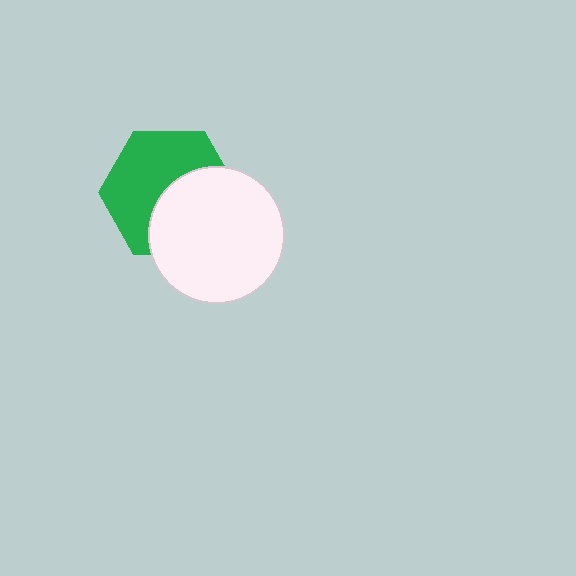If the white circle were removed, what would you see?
You would see the complete green hexagon.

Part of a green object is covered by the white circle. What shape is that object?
It is a hexagon.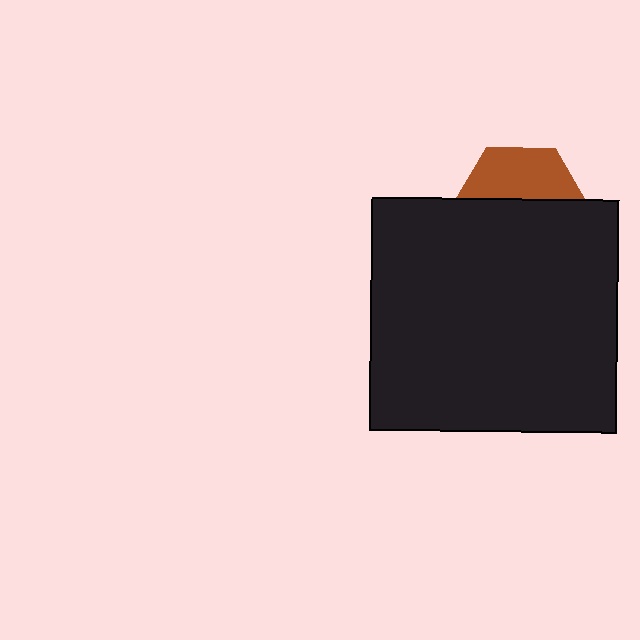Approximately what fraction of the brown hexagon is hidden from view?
Roughly 60% of the brown hexagon is hidden behind the black rectangle.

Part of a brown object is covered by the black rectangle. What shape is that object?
It is a hexagon.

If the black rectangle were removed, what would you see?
You would see the complete brown hexagon.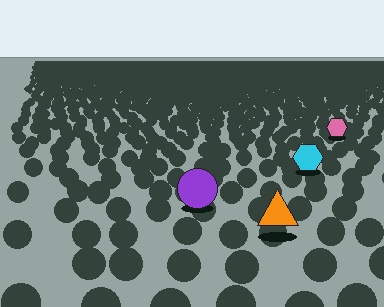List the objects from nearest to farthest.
From nearest to farthest: the orange triangle, the purple circle, the cyan hexagon, the pink hexagon.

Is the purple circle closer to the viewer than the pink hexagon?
Yes. The purple circle is closer — you can tell from the texture gradient: the ground texture is coarser near it.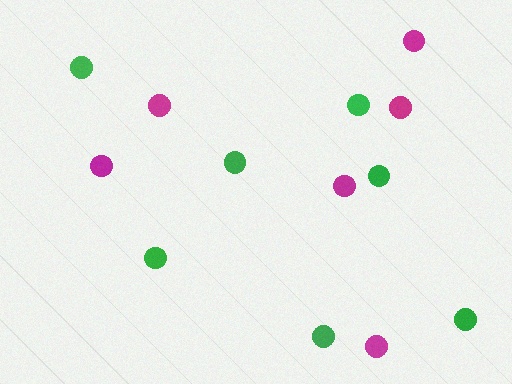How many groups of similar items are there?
There are 2 groups: one group of magenta circles (6) and one group of green circles (7).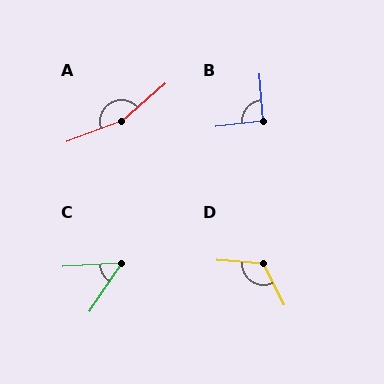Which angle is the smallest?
C, at approximately 52 degrees.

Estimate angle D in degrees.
Approximately 121 degrees.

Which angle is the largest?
A, at approximately 159 degrees.